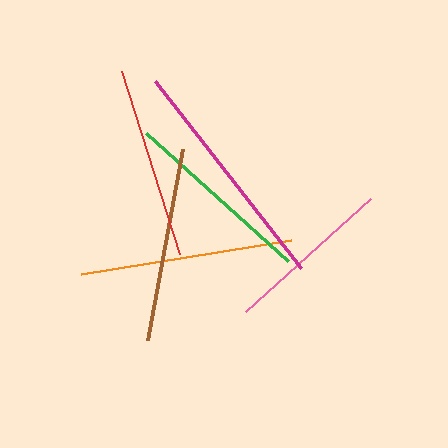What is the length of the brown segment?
The brown segment is approximately 194 pixels long.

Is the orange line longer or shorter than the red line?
The orange line is longer than the red line.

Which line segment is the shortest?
The pink line is the shortest at approximately 169 pixels.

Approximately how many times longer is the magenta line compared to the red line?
The magenta line is approximately 1.2 times the length of the red line.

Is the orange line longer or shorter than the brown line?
The orange line is longer than the brown line.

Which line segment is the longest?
The magenta line is the longest at approximately 237 pixels.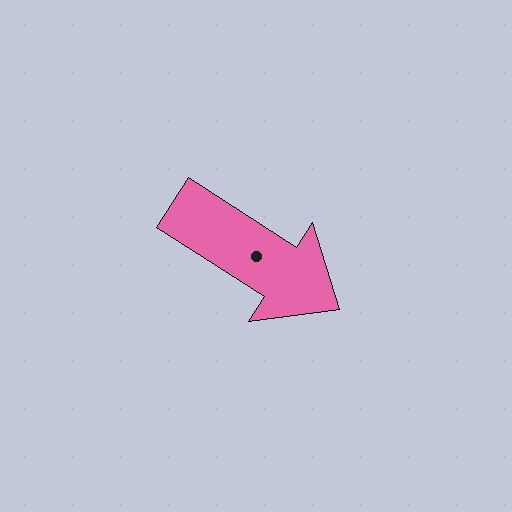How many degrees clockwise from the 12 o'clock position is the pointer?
Approximately 123 degrees.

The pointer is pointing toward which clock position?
Roughly 4 o'clock.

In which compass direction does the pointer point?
Southeast.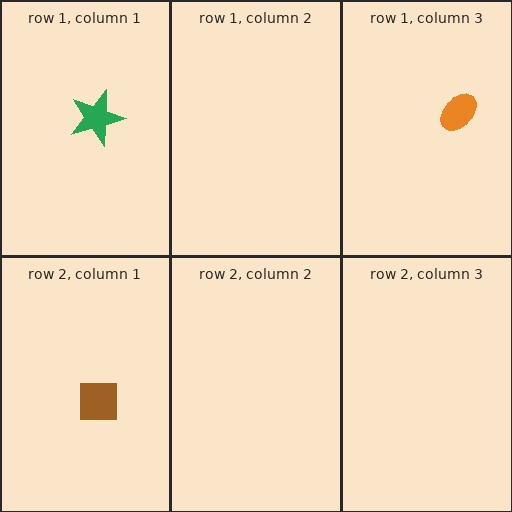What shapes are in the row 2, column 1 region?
The brown square.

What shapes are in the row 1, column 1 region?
The green star.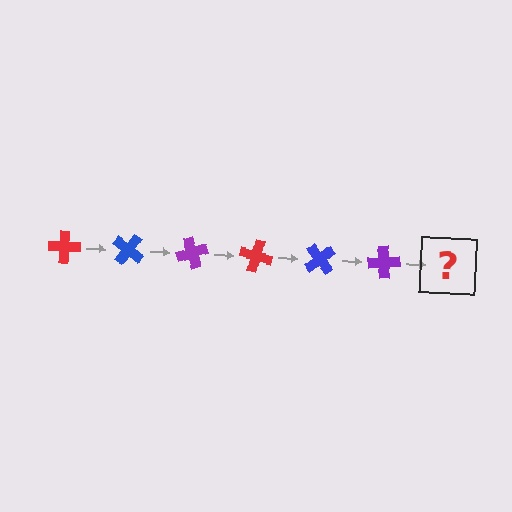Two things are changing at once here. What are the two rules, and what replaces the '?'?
The two rules are that it rotates 35 degrees each step and the color cycles through red, blue, and purple. The '?' should be a red cross, rotated 210 degrees from the start.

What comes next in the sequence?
The next element should be a red cross, rotated 210 degrees from the start.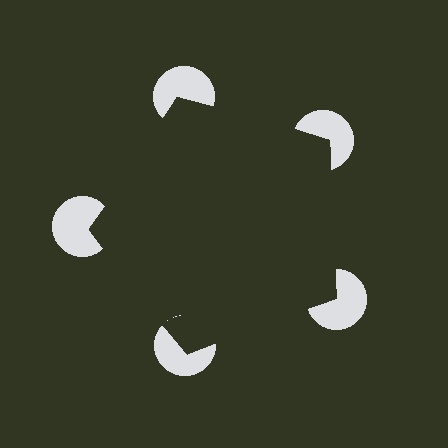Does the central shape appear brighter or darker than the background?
It typically appears slightly darker than the background, even though no actual brightness change is drawn.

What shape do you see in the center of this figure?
An illusory pentagon — its edges are inferred from the aligned wedge cuts in the pac-man discs, not physically drawn.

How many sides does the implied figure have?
5 sides.